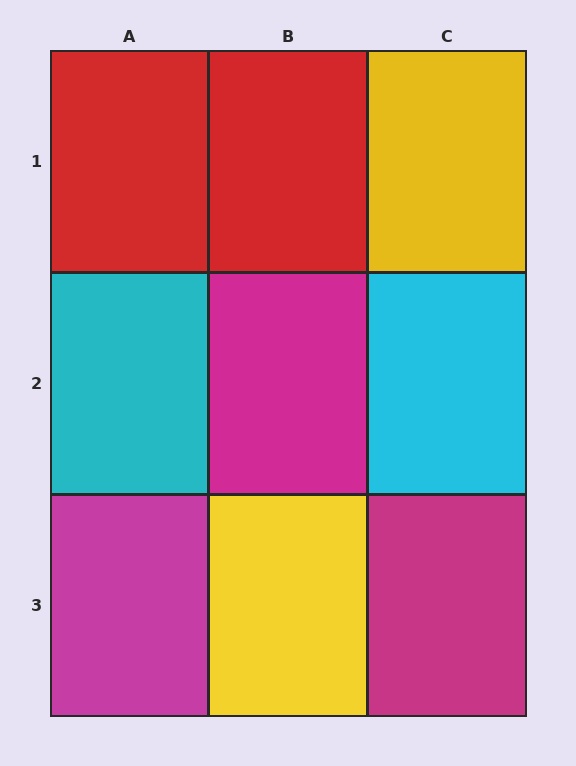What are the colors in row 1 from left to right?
Red, red, yellow.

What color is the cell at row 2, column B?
Magenta.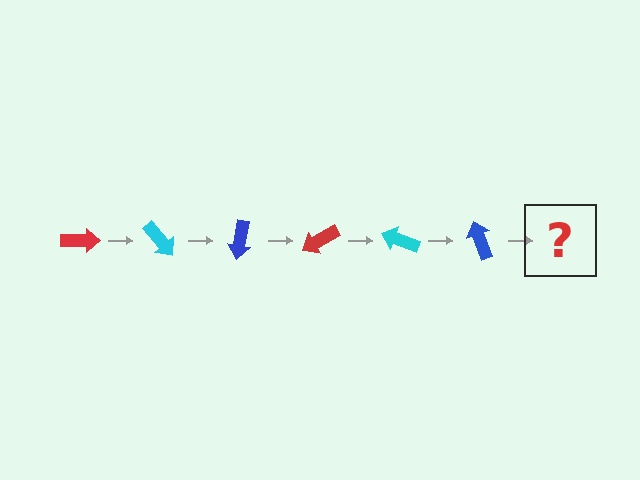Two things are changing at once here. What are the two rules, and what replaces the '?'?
The two rules are that it rotates 50 degrees each step and the color cycles through red, cyan, and blue. The '?' should be a red arrow, rotated 300 degrees from the start.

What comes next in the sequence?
The next element should be a red arrow, rotated 300 degrees from the start.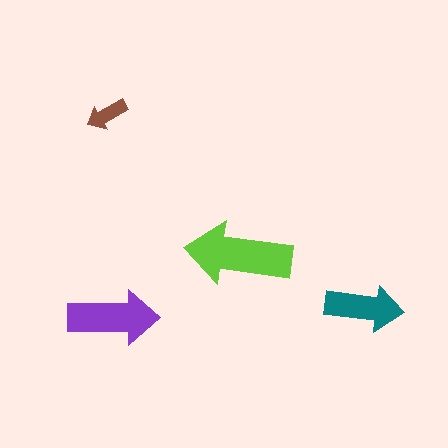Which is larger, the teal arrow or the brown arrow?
The teal one.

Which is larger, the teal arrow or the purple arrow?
The purple one.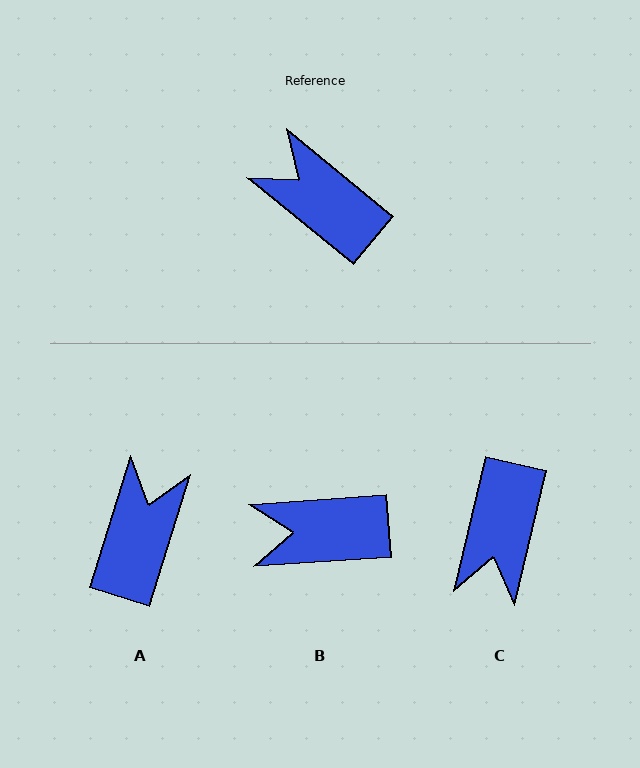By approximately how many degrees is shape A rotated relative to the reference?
Approximately 68 degrees clockwise.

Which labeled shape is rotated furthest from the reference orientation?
C, about 116 degrees away.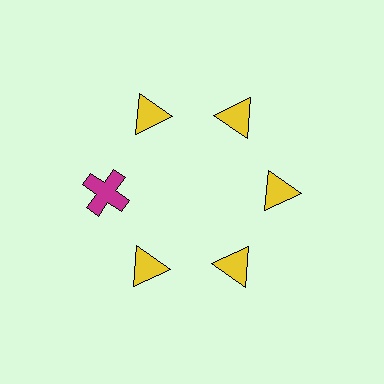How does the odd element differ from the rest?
It differs in both color (magenta instead of yellow) and shape (cross instead of triangle).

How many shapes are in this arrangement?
There are 6 shapes arranged in a ring pattern.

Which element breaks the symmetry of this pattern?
The magenta cross at roughly the 9 o'clock position breaks the symmetry. All other shapes are yellow triangles.